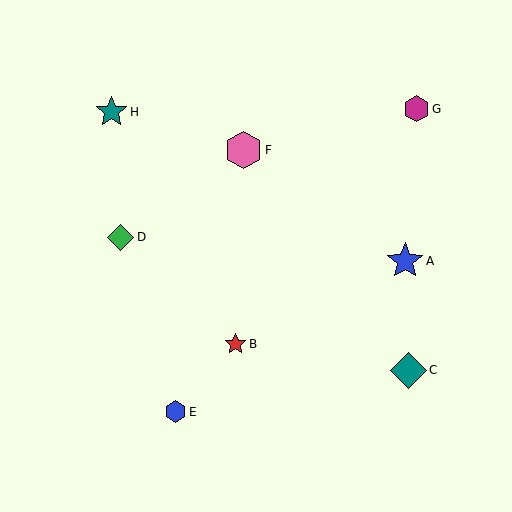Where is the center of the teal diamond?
The center of the teal diamond is at (408, 370).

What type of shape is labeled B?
Shape B is a red star.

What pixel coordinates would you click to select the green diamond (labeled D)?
Click at (121, 237) to select the green diamond D.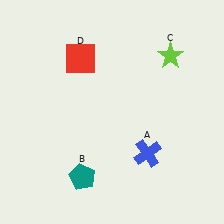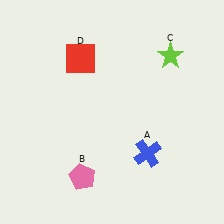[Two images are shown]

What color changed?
The pentagon (B) changed from teal in Image 1 to pink in Image 2.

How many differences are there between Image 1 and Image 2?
There is 1 difference between the two images.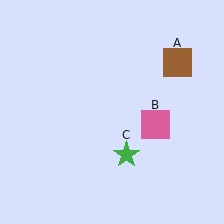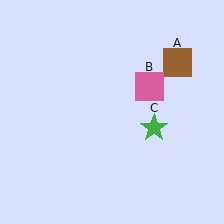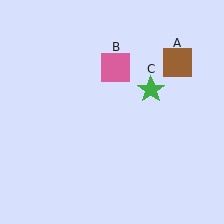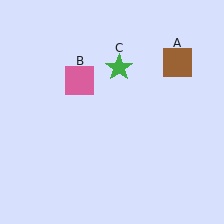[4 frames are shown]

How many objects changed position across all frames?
2 objects changed position: pink square (object B), green star (object C).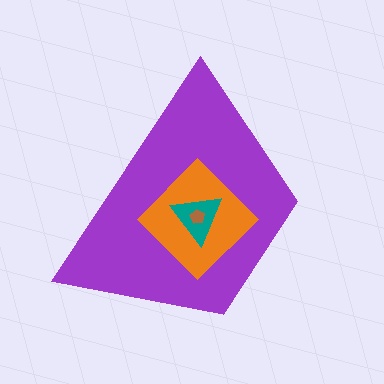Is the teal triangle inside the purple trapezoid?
Yes.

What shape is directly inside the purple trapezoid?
The orange diamond.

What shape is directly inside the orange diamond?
The teal triangle.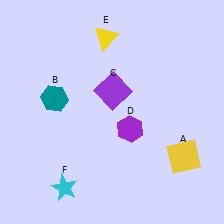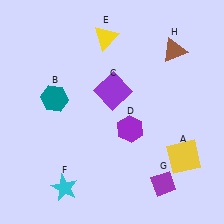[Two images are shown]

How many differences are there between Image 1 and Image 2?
There are 2 differences between the two images.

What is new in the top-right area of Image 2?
A brown triangle (H) was added in the top-right area of Image 2.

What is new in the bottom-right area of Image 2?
A purple diamond (G) was added in the bottom-right area of Image 2.